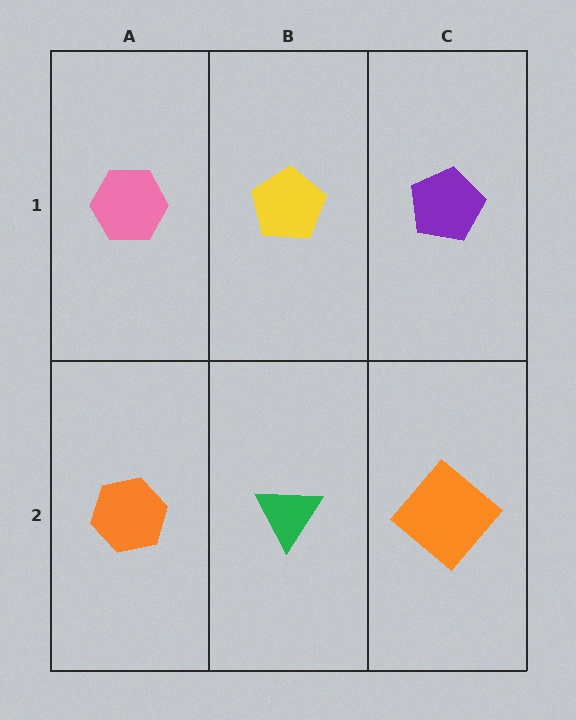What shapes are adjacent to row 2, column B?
A yellow pentagon (row 1, column B), an orange hexagon (row 2, column A), an orange diamond (row 2, column C).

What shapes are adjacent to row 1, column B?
A green triangle (row 2, column B), a pink hexagon (row 1, column A), a purple pentagon (row 1, column C).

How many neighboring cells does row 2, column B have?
3.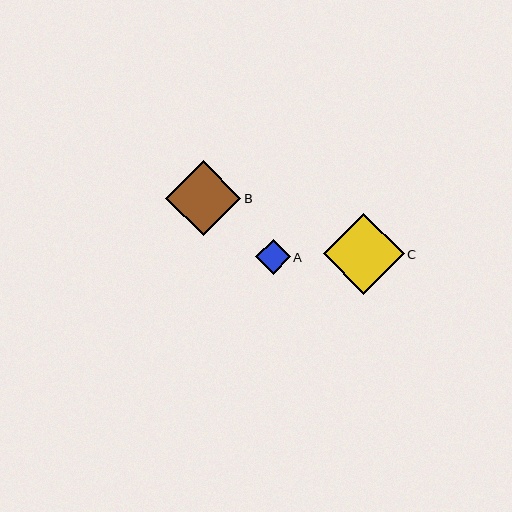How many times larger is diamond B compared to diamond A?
Diamond B is approximately 2.2 times the size of diamond A.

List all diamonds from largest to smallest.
From largest to smallest: C, B, A.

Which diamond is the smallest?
Diamond A is the smallest with a size of approximately 35 pixels.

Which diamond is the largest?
Diamond C is the largest with a size of approximately 81 pixels.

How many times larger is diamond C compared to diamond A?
Diamond C is approximately 2.3 times the size of diamond A.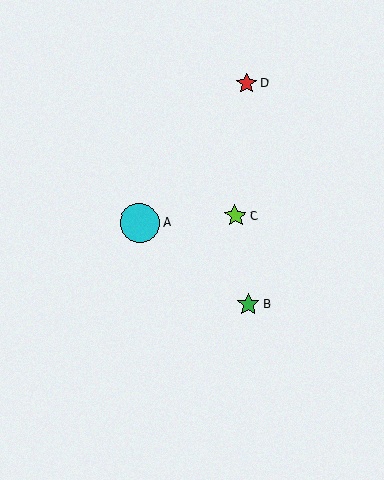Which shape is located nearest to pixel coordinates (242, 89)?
The red star (labeled D) at (246, 83) is nearest to that location.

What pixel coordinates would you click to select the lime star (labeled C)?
Click at (235, 216) to select the lime star C.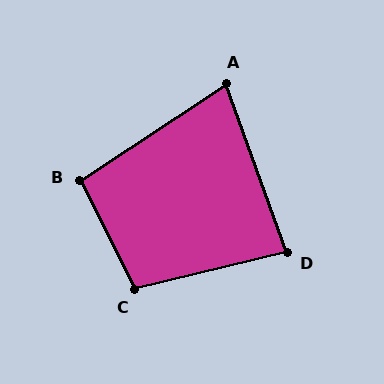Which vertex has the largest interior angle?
C, at approximately 103 degrees.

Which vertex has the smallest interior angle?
A, at approximately 77 degrees.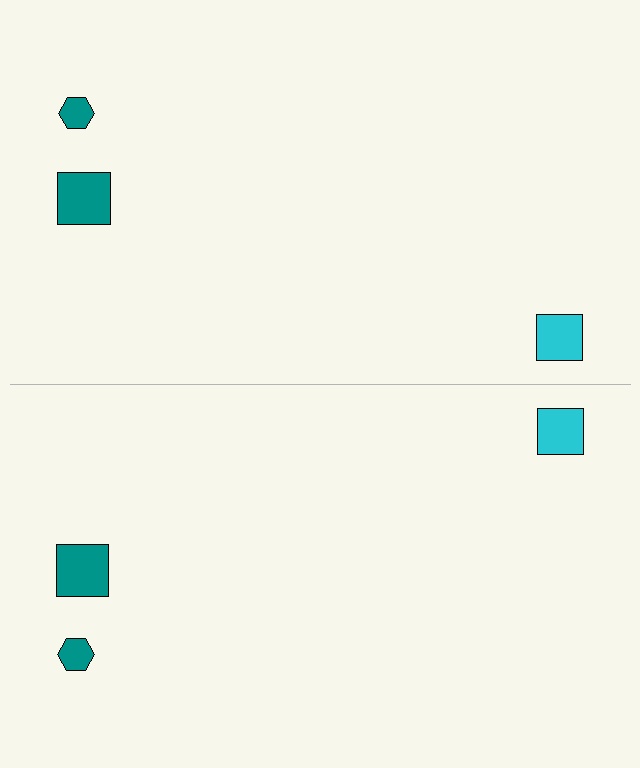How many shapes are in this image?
There are 6 shapes in this image.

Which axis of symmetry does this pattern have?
The pattern has a horizontal axis of symmetry running through the center of the image.